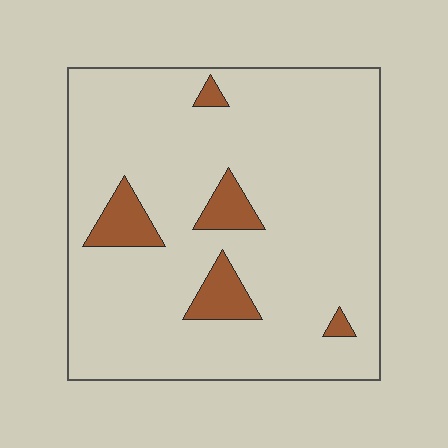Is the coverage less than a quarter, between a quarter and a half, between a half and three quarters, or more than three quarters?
Less than a quarter.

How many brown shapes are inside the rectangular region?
5.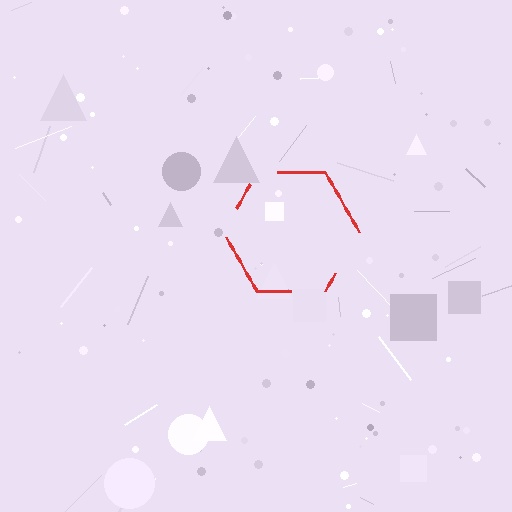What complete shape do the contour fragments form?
The contour fragments form a hexagon.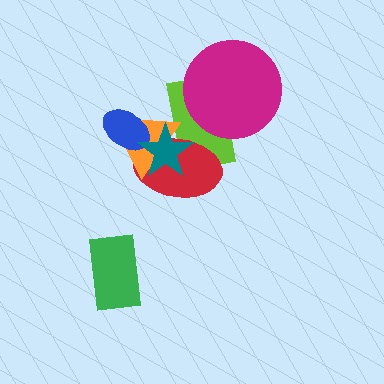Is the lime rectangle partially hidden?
Yes, it is partially covered by another shape.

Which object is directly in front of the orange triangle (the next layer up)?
The blue ellipse is directly in front of the orange triangle.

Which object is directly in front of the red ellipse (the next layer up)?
The orange triangle is directly in front of the red ellipse.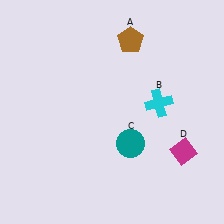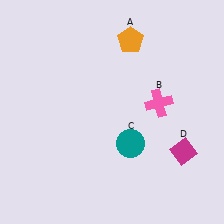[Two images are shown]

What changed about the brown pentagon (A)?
In Image 1, A is brown. In Image 2, it changed to orange.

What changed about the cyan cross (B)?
In Image 1, B is cyan. In Image 2, it changed to pink.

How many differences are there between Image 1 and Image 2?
There are 2 differences between the two images.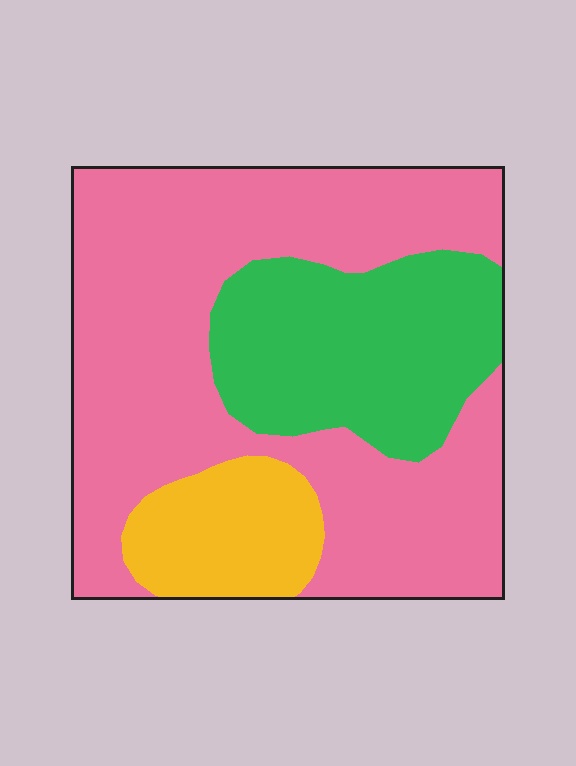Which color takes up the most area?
Pink, at roughly 60%.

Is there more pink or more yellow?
Pink.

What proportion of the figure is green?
Green takes up about one quarter (1/4) of the figure.